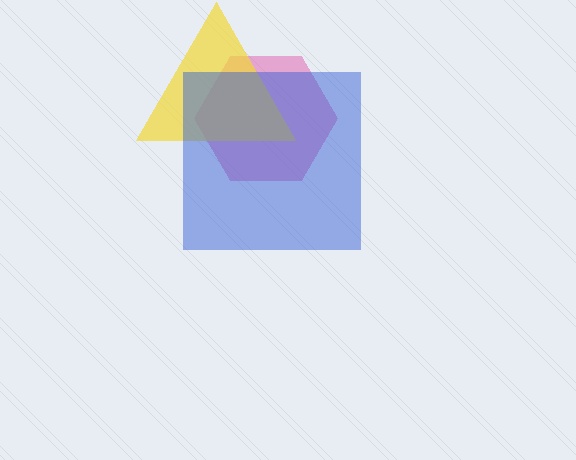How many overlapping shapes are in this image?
There are 3 overlapping shapes in the image.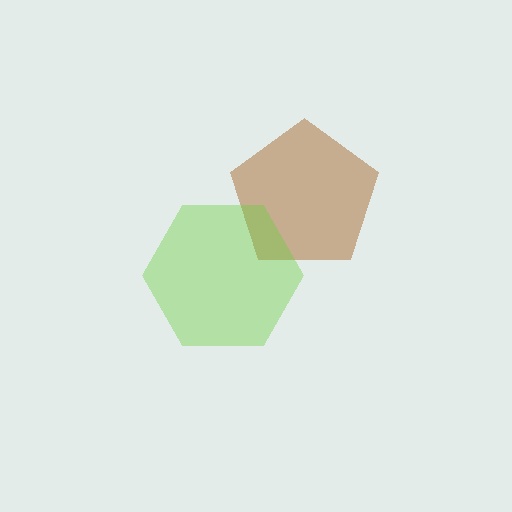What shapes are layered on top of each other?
The layered shapes are: a brown pentagon, a lime hexagon.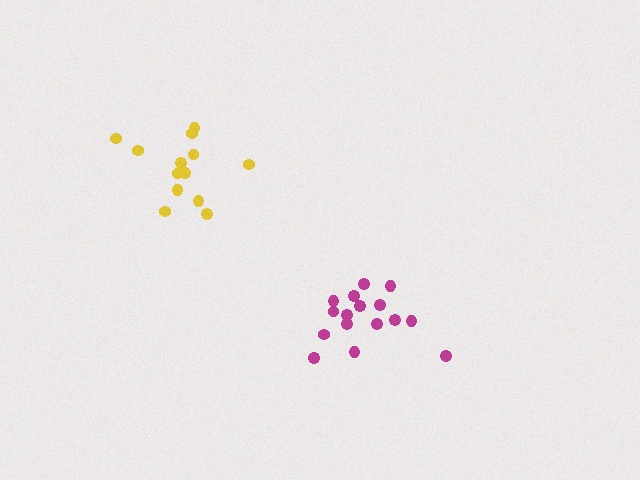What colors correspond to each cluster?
The clusters are colored: yellow, magenta.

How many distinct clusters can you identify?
There are 2 distinct clusters.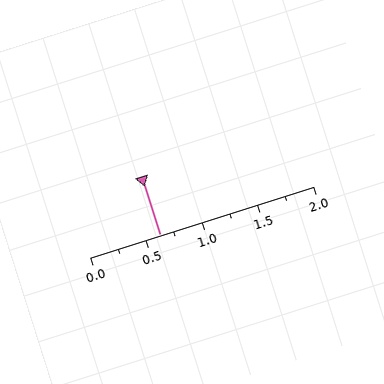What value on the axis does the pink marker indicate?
The marker indicates approximately 0.62.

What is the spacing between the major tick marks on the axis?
The major ticks are spaced 0.5 apart.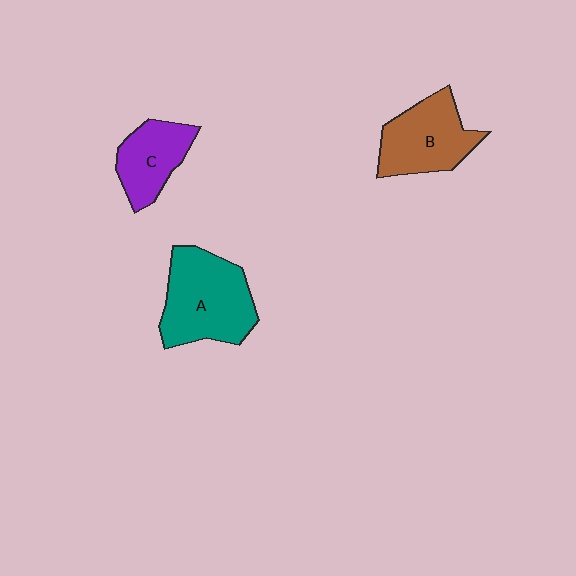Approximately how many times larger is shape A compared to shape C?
Approximately 1.6 times.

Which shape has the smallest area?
Shape C (purple).